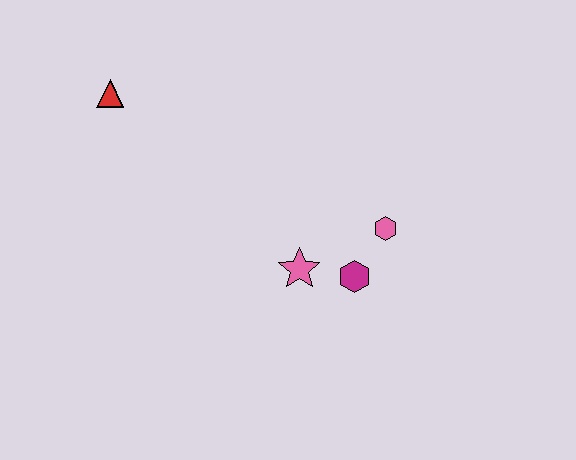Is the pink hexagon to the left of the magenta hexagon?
No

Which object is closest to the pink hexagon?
The magenta hexagon is closest to the pink hexagon.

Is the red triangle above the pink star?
Yes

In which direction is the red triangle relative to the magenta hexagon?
The red triangle is to the left of the magenta hexagon.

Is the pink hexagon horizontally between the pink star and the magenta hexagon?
No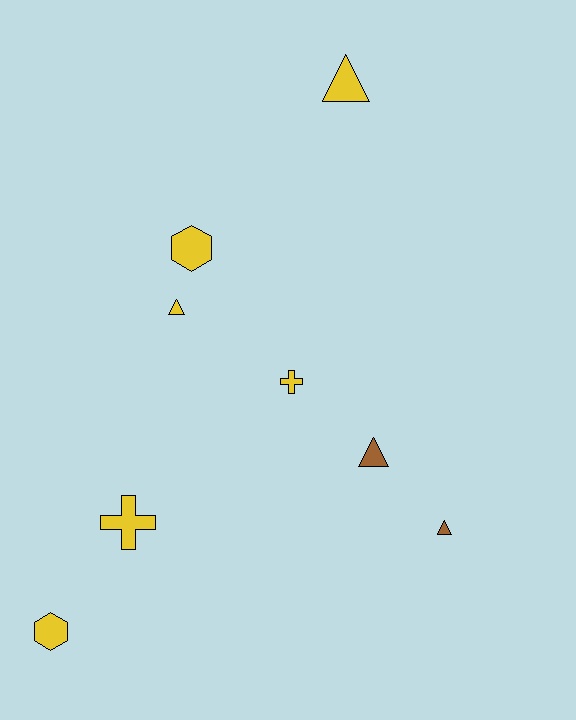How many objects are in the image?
There are 8 objects.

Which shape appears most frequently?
Triangle, with 4 objects.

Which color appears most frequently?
Yellow, with 6 objects.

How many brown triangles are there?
There are 2 brown triangles.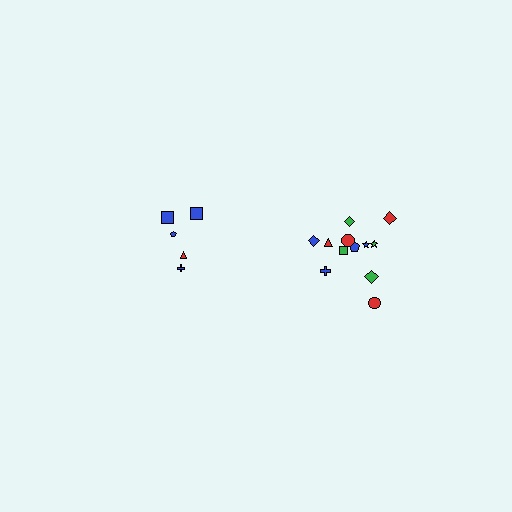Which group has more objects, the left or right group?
The right group.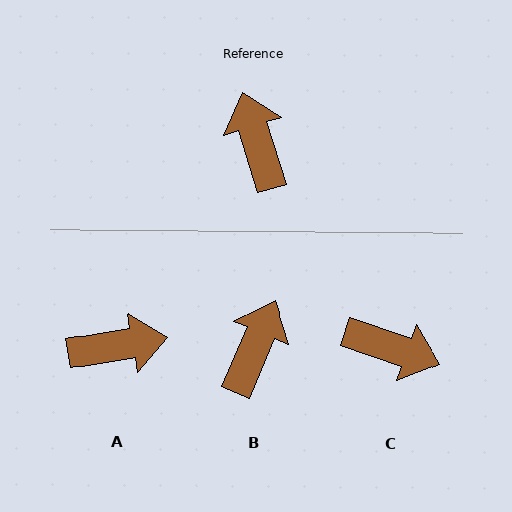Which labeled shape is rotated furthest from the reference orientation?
C, about 126 degrees away.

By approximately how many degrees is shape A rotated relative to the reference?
Approximately 97 degrees clockwise.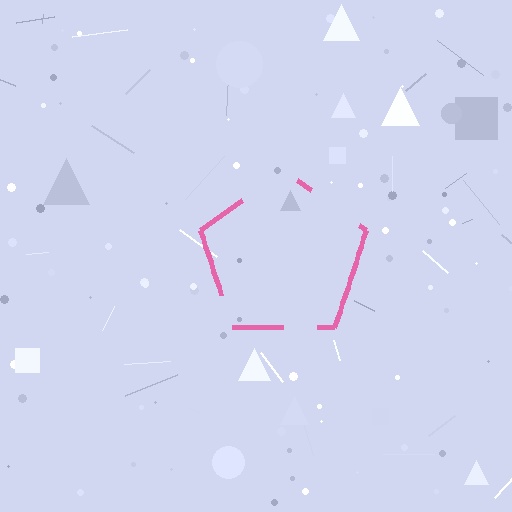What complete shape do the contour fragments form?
The contour fragments form a pentagon.